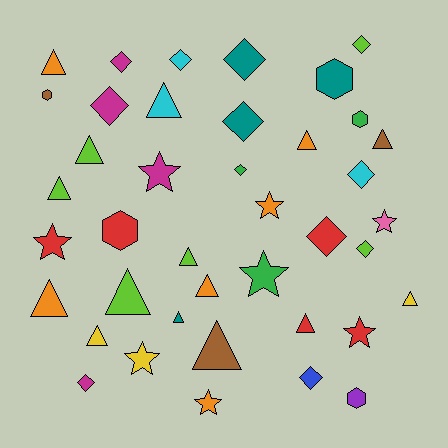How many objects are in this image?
There are 40 objects.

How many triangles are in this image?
There are 15 triangles.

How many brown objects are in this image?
There are 3 brown objects.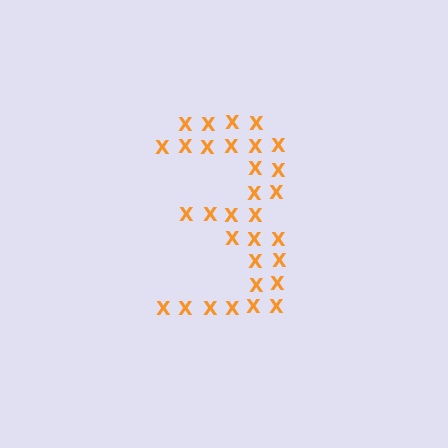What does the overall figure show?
The overall figure shows the digit 3.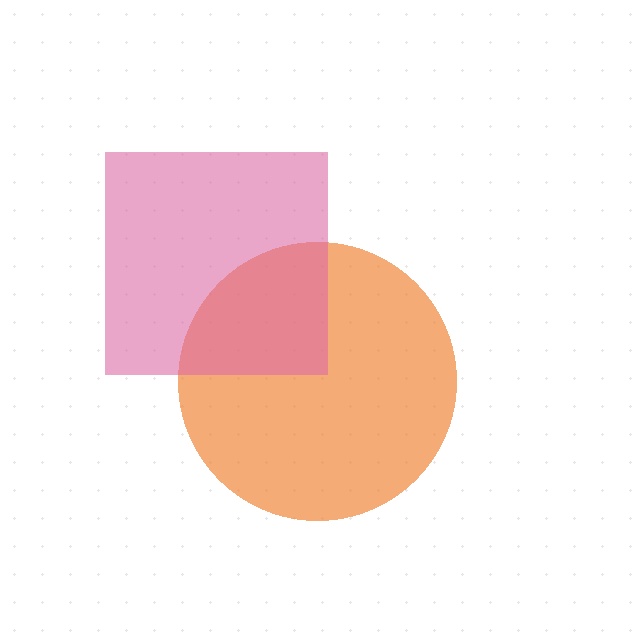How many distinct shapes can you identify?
There are 2 distinct shapes: an orange circle, a pink square.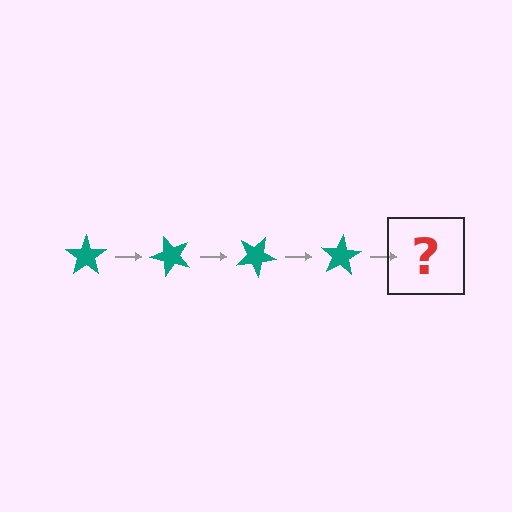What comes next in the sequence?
The next element should be a teal star rotated 200 degrees.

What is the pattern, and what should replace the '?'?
The pattern is that the star rotates 50 degrees each step. The '?' should be a teal star rotated 200 degrees.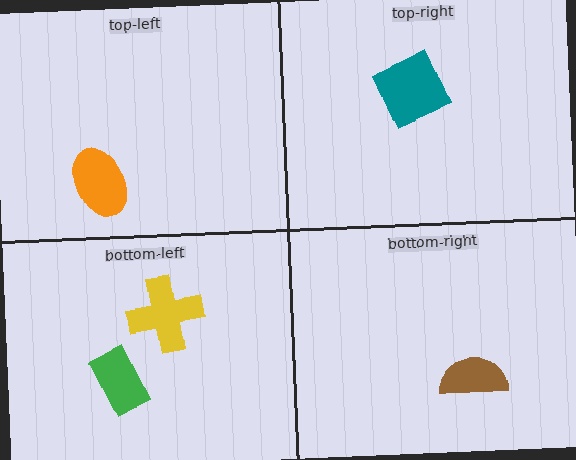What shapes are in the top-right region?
The teal square.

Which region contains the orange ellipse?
The top-left region.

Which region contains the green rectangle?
The bottom-left region.